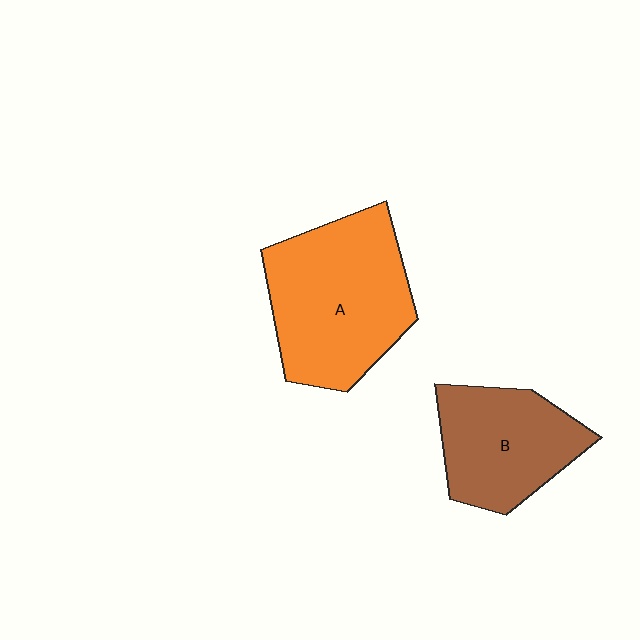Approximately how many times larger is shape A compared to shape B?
Approximately 1.4 times.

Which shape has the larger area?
Shape A (orange).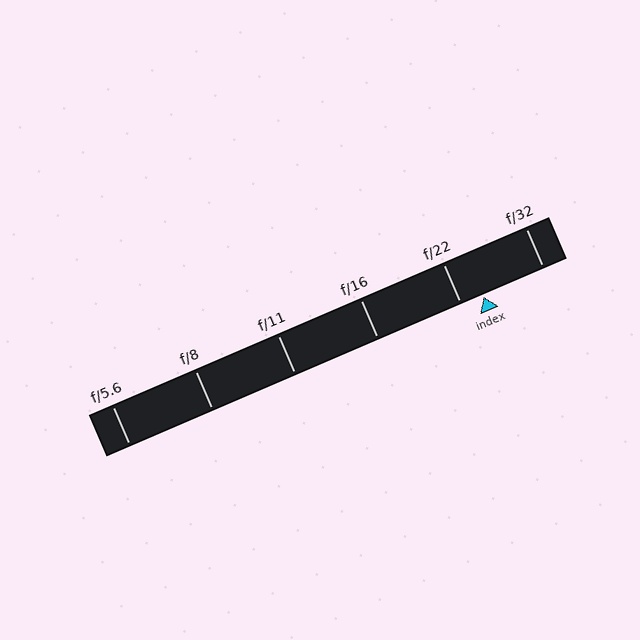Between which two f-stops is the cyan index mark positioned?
The index mark is between f/22 and f/32.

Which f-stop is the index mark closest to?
The index mark is closest to f/22.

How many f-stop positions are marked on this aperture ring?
There are 6 f-stop positions marked.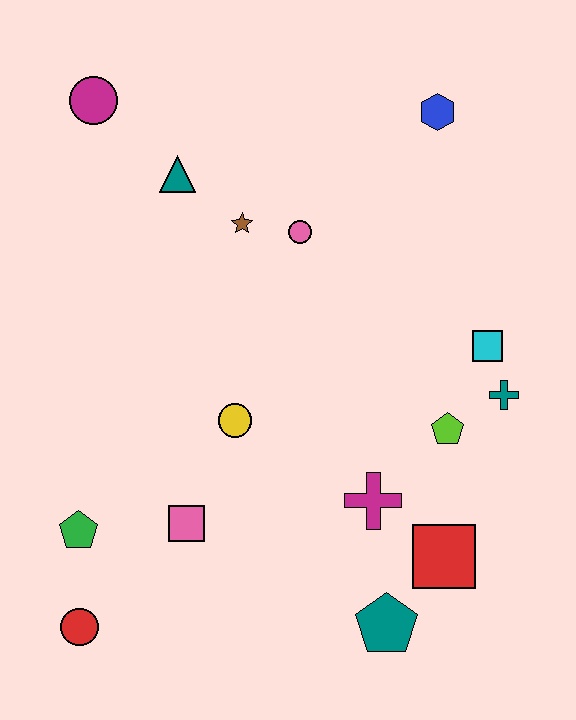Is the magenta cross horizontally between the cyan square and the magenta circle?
Yes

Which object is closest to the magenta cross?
The red square is closest to the magenta cross.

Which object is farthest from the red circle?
The blue hexagon is farthest from the red circle.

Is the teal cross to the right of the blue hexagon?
Yes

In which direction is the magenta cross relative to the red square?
The magenta cross is to the left of the red square.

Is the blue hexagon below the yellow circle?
No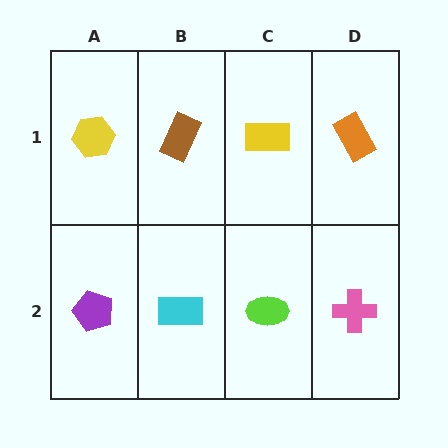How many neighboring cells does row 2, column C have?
3.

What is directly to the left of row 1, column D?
A yellow rectangle.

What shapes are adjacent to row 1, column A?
A purple pentagon (row 2, column A), a brown rectangle (row 1, column B).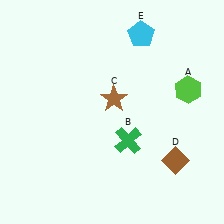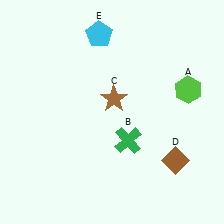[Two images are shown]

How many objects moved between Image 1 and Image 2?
1 object moved between the two images.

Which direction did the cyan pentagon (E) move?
The cyan pentagon (E) moved left.